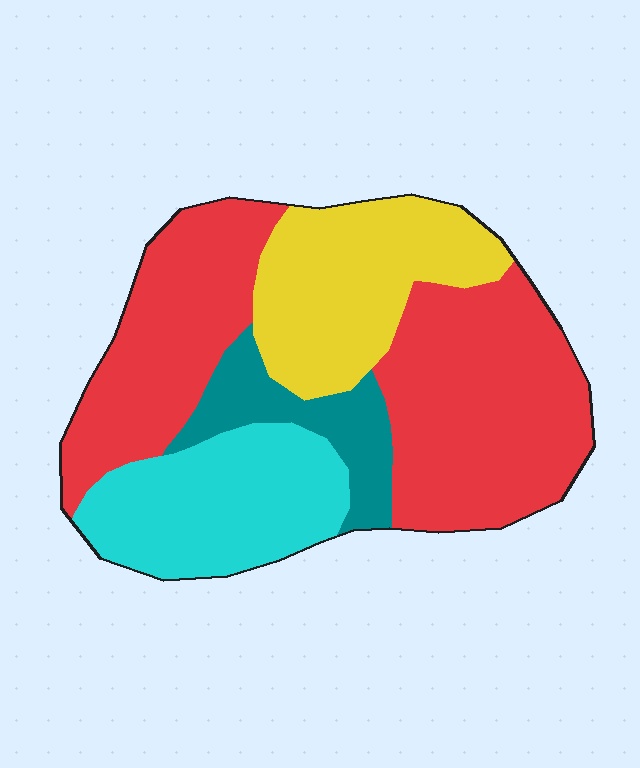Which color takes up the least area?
Teal, at roughly 10%.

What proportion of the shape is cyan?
Cyan covers about 20% of the shape.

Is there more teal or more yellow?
Yellow.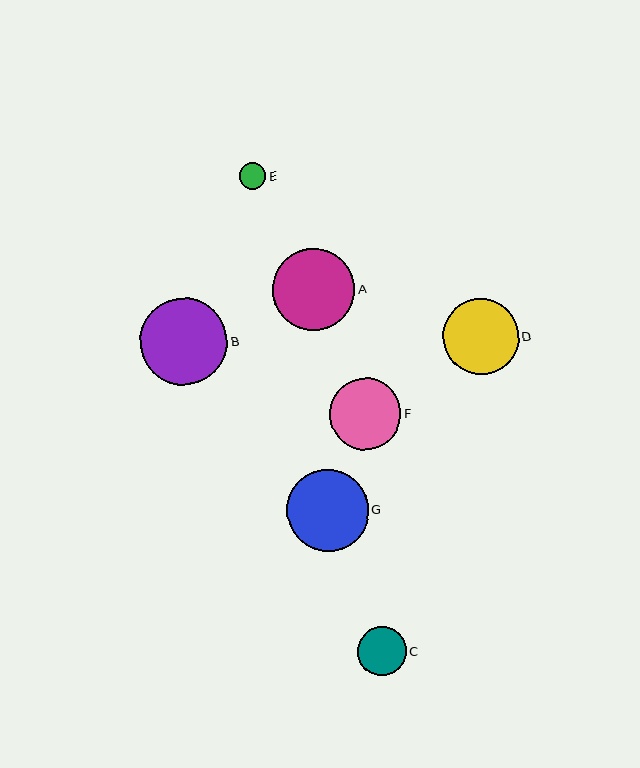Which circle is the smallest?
Circle E is the smallest with a size of approximately 26 pixels.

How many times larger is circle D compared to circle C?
Circle D is approximately 1.6 times the size of circle C.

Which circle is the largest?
Circle B is the largest with a size of approximately 87 pixels.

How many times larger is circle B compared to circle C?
Circle B is approximately 1.8 times the size of circle C.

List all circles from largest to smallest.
From largest to smallest: B, A, G, D, F, C, E.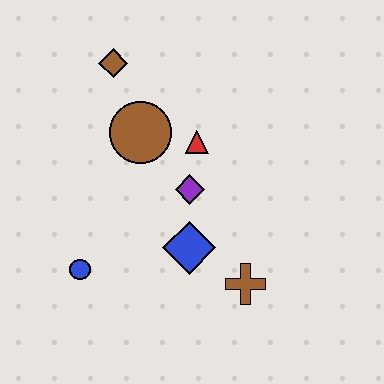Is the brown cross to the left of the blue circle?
No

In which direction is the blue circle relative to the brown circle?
The blue circle is below the brown circle.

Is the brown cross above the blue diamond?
No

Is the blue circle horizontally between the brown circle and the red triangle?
No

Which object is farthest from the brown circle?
The brown cross is farthest from the brown circle.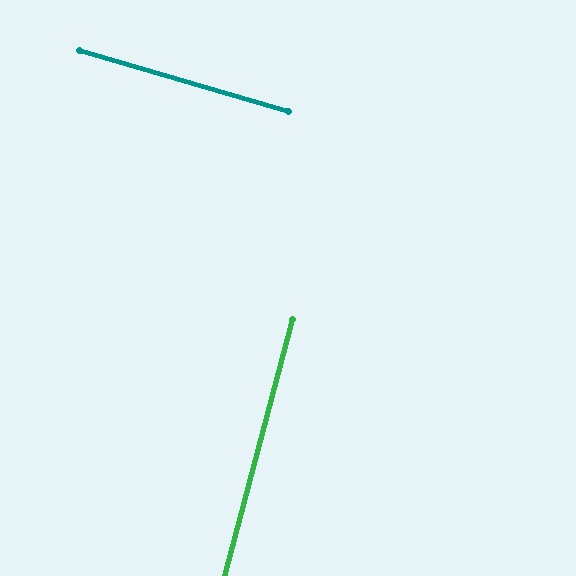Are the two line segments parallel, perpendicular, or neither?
Perpendicular — they meet at approximately 89°.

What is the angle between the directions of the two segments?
Approximately 89 degrees.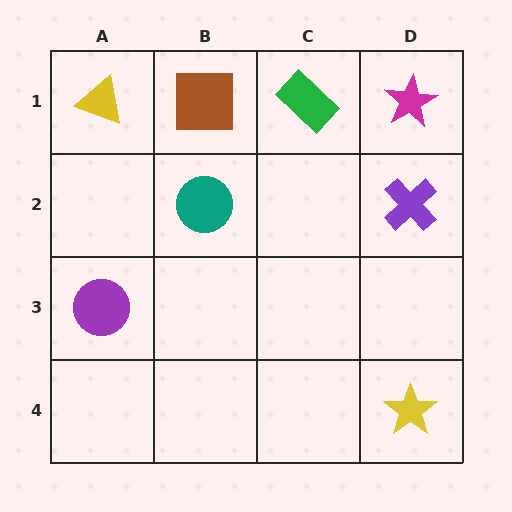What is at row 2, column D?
A purple cross.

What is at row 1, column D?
A magenta star.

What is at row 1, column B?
A brown square.